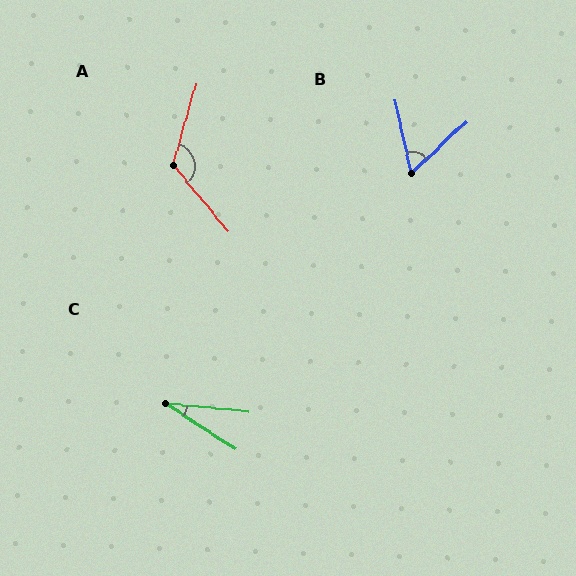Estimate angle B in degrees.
Approximately 59 degrees.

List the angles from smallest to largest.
C (27°), B (59°), A (125°).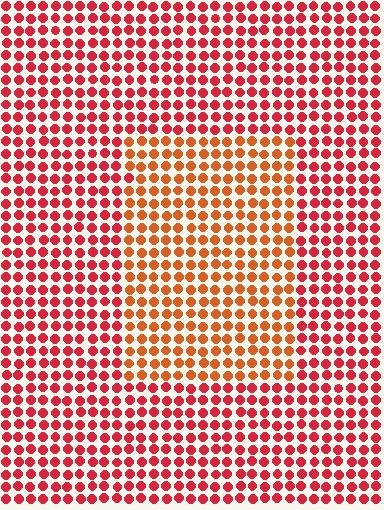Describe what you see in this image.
The image is filled with small red elements in a uniform arrangement. A rectangle-shaped region is visible where the elements are tinted to a slightly different hue, forming a subtle color boundary.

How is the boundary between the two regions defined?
The boundary is defined purely by a slight shift in hue (about 29 degrees). Spacing, size, and orientation are identical on both sides.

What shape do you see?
I see a rectangle.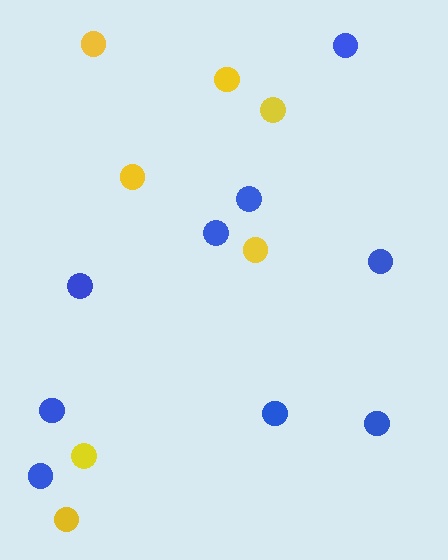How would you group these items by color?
There are 2 groups: one group of yellow circles (7) and one group of blue circles (9).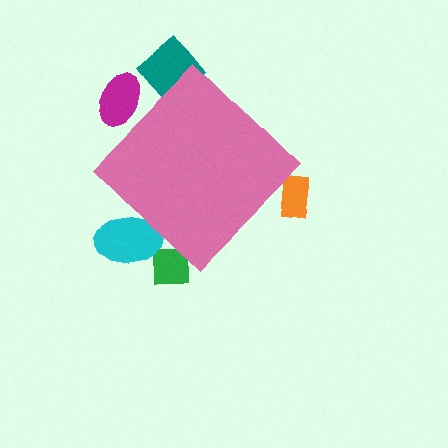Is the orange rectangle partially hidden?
Yes, the orange rectangle is partially hidden behind the pink diamond.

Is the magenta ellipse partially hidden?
Yes, the magenta ellipse is partially hidden behind the pink diamond.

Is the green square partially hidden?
Yes, the green square is partially hidden behind the pink diamond.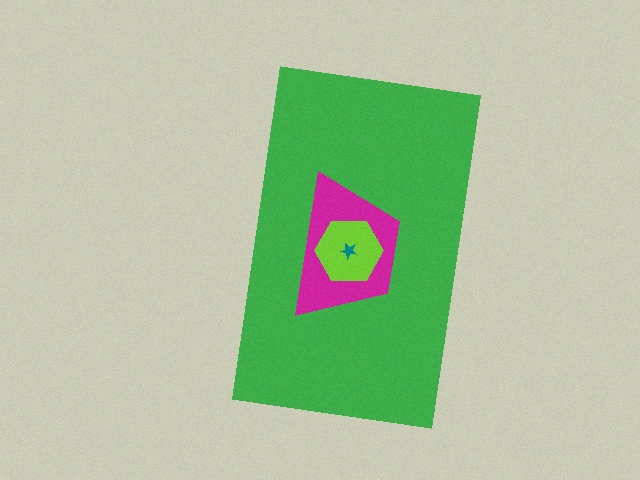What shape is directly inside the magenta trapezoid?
The lime hexagon.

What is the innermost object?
The teal star.